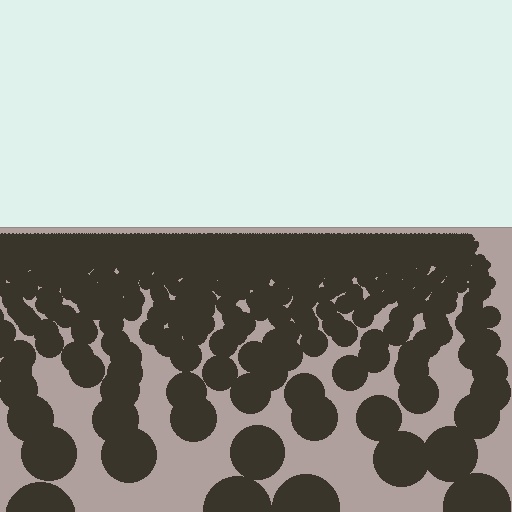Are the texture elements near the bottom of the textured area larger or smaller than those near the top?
Larger. Near the bottom, elements are closer to the viewer and appear at a bigger on-screen size.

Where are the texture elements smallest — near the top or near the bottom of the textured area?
Near the top.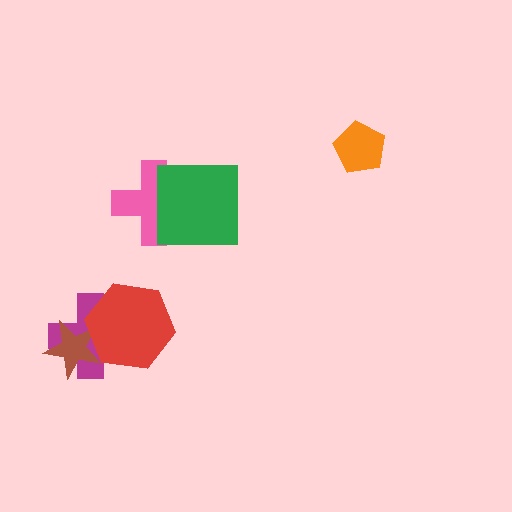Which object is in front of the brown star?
The red hexagon is in front of the brown star.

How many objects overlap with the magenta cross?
2 objects overlap with the magenta cross.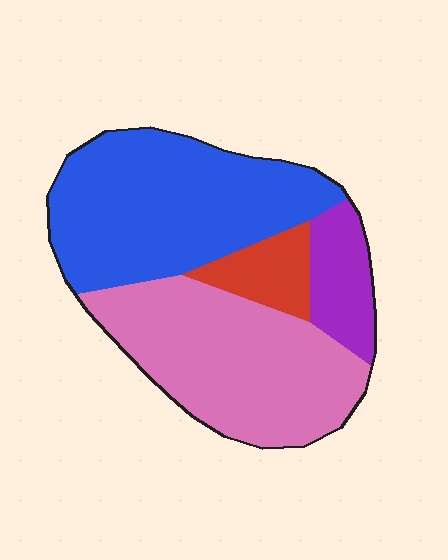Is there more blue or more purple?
Blue.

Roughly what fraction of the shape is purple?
Purple covers roughly 10% of the shape.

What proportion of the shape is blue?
Blue takes up between a quarter and a half of the shape.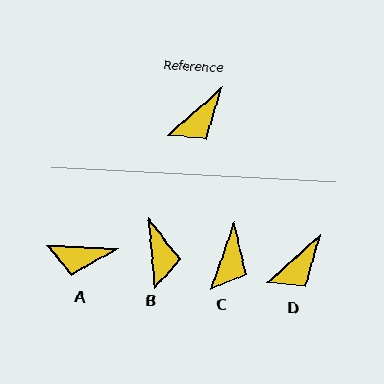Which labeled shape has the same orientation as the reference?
D.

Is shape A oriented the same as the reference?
No, it is off by about 44 degrees.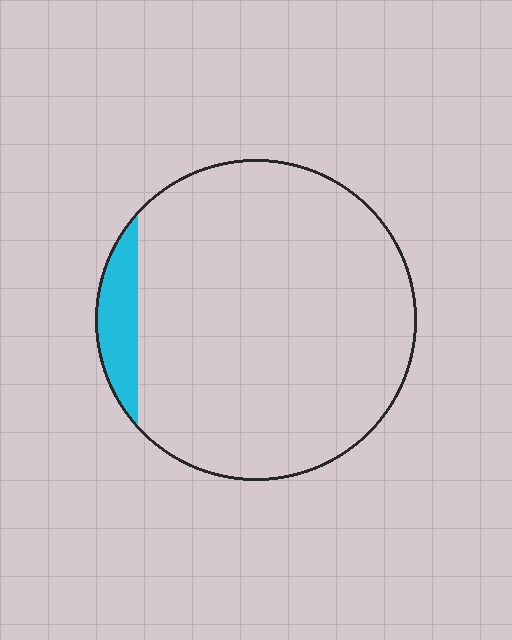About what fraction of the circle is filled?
About one tenth (1/10).